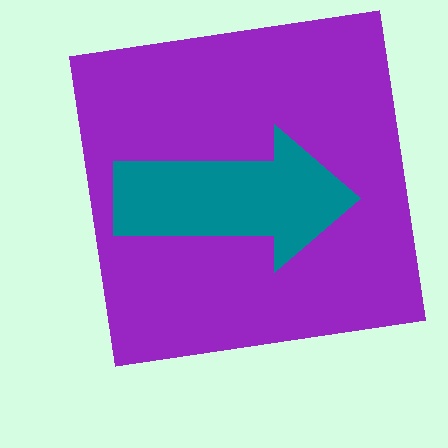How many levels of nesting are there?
2.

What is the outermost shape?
The purple square.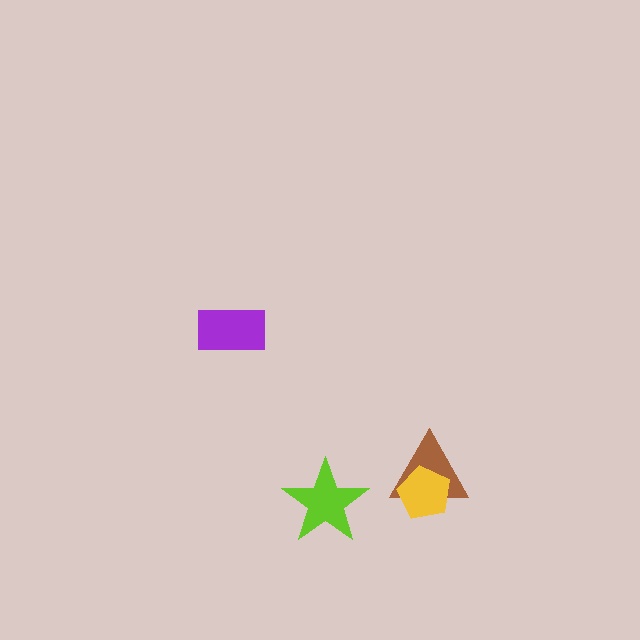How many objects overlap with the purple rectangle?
0 objects overlap with the purple rectangle.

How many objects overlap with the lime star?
0 objects overlap with the lime star.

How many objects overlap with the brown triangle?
1 object overlaps with the brown triangle.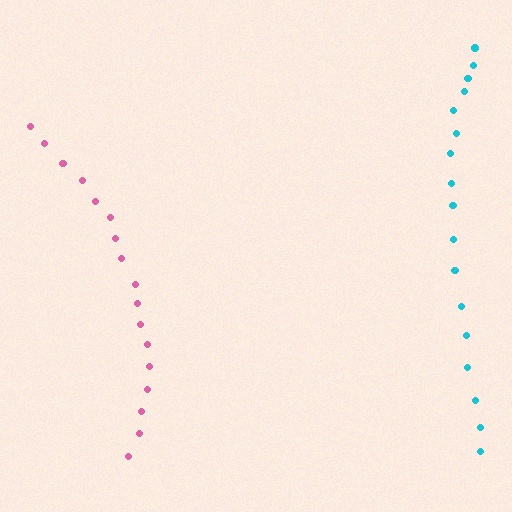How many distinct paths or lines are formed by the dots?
There are 2 distinct paths.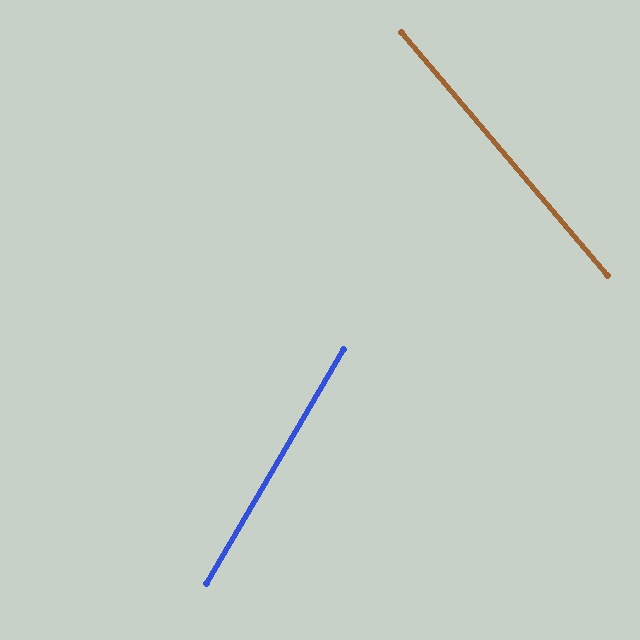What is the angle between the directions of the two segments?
Approximately 70 degrees.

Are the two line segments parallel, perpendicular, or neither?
Neither parallel nor perpendicular — they differ by about 70°.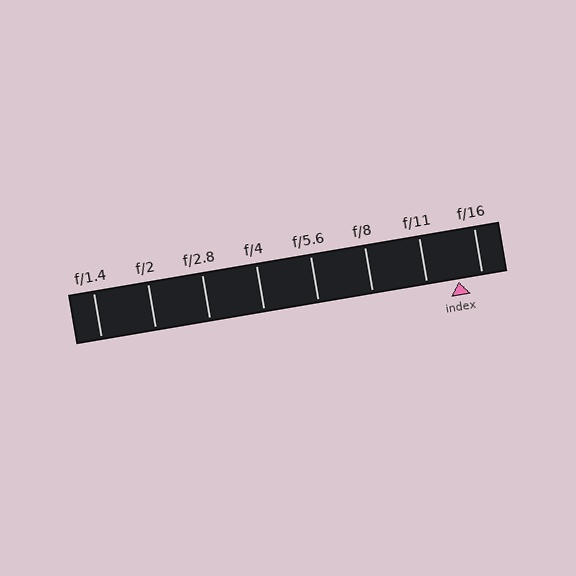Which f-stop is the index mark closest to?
The index mark is closest to f/16.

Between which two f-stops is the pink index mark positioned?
The index mark is between f/11 and f/16.